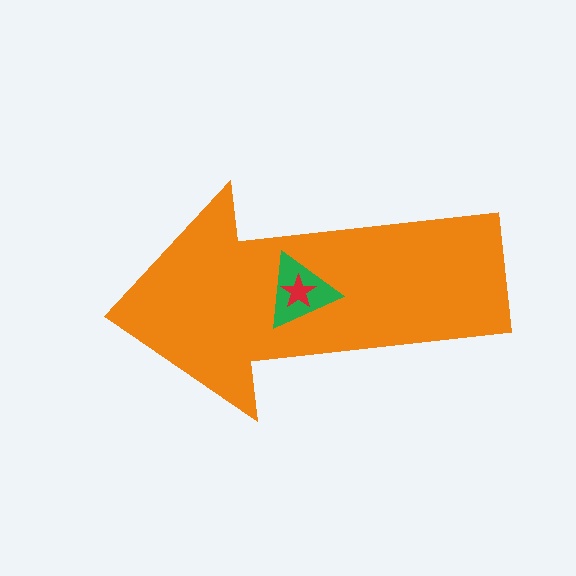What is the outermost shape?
The orange arrow.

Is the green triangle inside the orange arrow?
Yes.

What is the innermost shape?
The red star.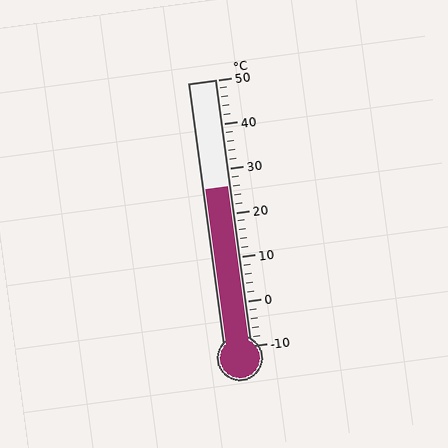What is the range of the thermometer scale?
The thermometer scale ranges from -10°C to 50°C.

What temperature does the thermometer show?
The thermometer shows approximately 26°C.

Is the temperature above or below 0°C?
The temperature is above 0°C.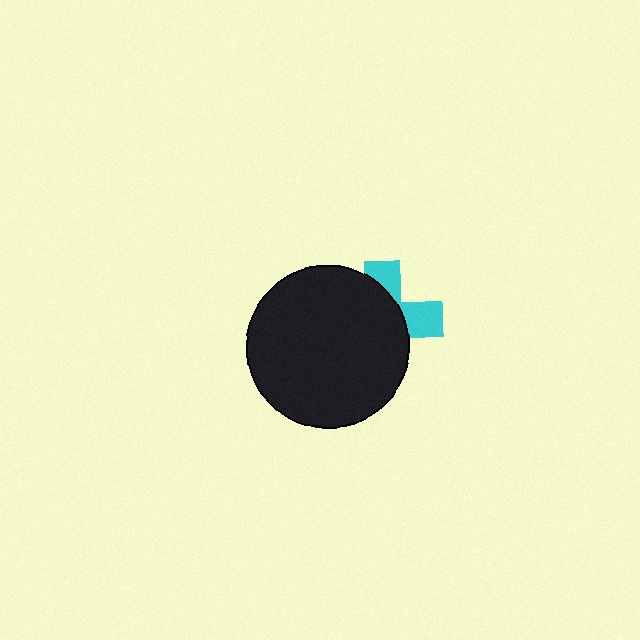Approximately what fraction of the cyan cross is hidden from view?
Roughly 68% of the cyan cross is hidden behind the black circle.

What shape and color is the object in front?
The object in front is a black circle.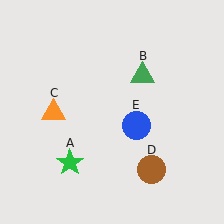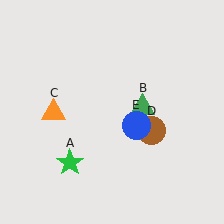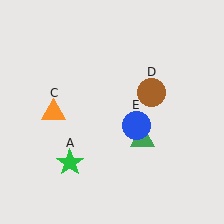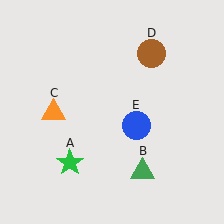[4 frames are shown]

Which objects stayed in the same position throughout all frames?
Green star (object A) and orange triangle (object C) and blue circle (object E) remained stationary.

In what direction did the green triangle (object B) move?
The green triangle (object B) moved down.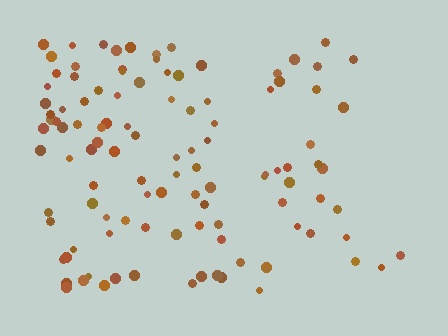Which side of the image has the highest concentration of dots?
The left.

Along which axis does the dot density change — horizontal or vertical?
Horizontal.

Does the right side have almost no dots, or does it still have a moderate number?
Still a moderate number, just noticeably fewer than the left.